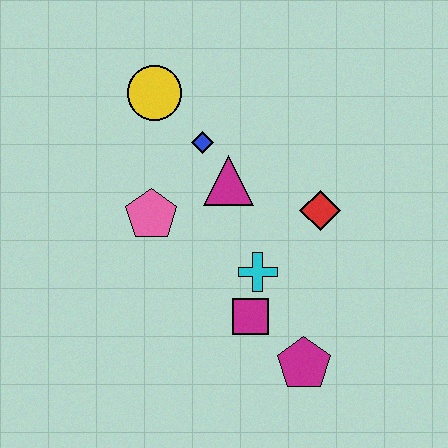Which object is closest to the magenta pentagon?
The magenta square is closest to the magenta pentagon.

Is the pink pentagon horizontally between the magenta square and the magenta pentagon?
No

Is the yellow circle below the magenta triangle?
No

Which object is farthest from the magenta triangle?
The magenta pentagon is farthest from the magenta triangle.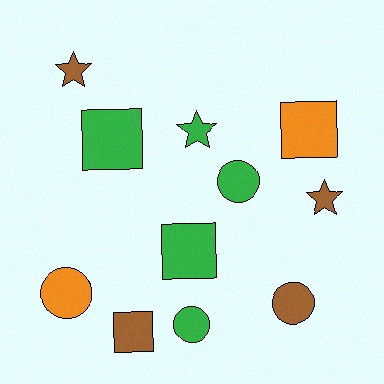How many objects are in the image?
There are 11 objects.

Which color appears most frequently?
Green, with 5 objects.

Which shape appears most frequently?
Square, with 4 objects.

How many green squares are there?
There are 2 green squares.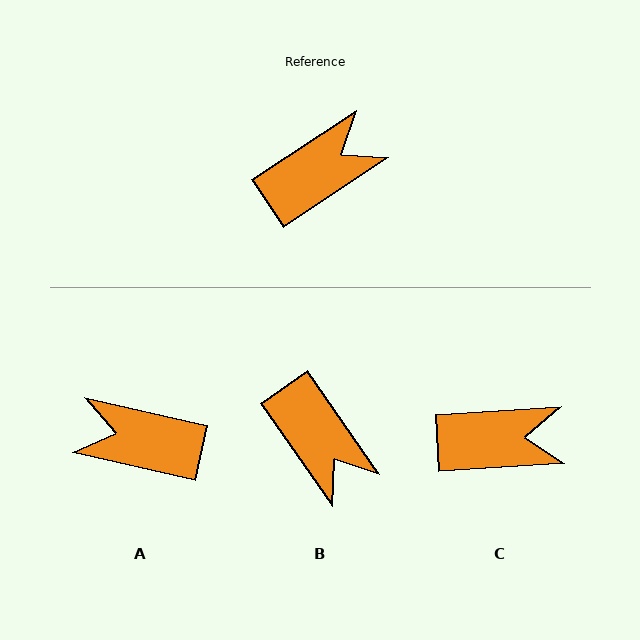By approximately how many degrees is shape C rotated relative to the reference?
Approximately 30 degrees clockwise.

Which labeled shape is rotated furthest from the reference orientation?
A, about 134 degrees away.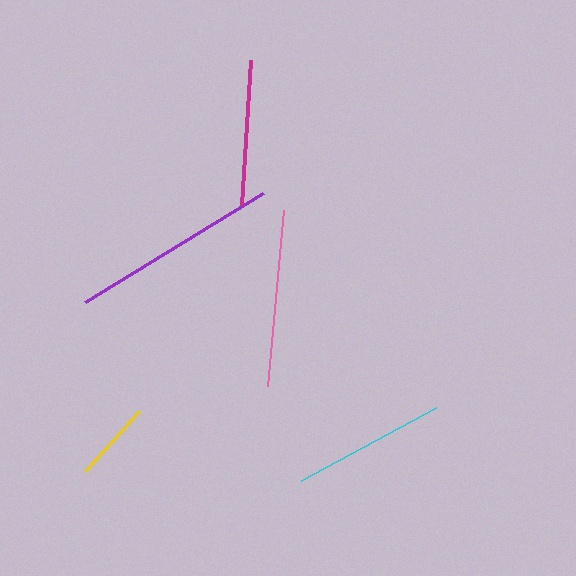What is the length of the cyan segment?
The cyan segment is approximately 154 pixels long.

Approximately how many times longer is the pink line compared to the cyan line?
The pink line is approximately 1.1 times the length of the cyan line.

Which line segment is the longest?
The purple line is the longest at approximately 209 pixels.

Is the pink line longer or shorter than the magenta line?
The pink line is longer than the magenta line.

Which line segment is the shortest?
The yellow line is the shortest at approximately 81 pixels.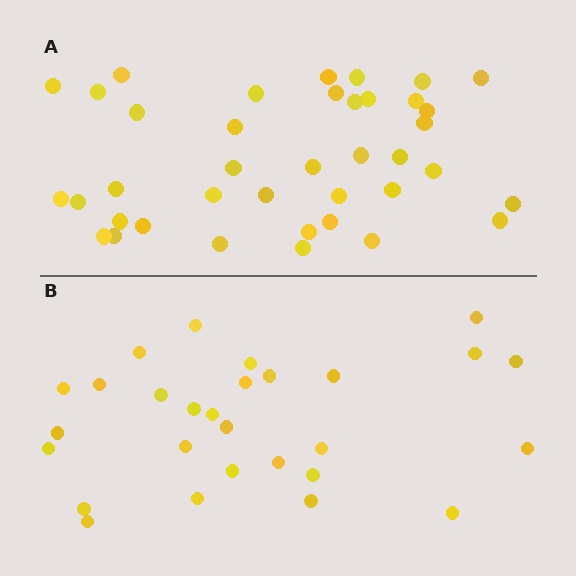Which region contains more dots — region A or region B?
Region A (the top region) has more dots.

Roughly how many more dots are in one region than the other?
Region A has roughly 12 or so more dots than region B.